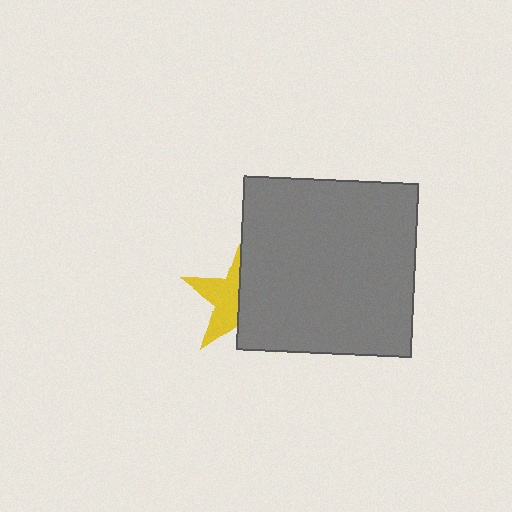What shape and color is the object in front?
The object in front is a gray square.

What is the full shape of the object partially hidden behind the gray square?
The partially hidden object is a yellow star.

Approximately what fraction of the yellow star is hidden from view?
Roughly 55% of the yellow star is hidden behind the gray square.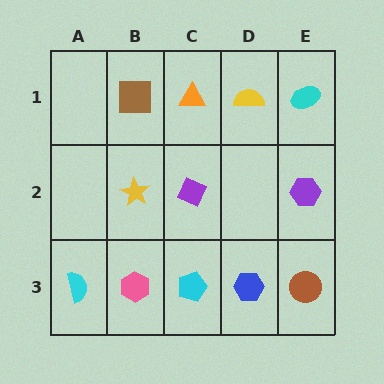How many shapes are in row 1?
4 shapes.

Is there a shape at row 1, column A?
No, that cell is empty.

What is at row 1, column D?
A yellow semicircle.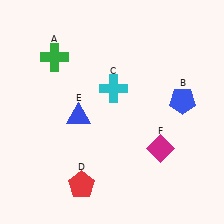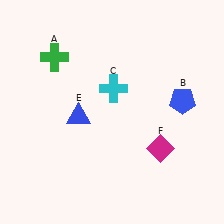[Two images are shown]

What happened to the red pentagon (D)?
The red pentagon (D) was removed in Image 2. It was in the bottom-left area of Image 1.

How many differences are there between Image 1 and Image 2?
There is 1 difference between the two images.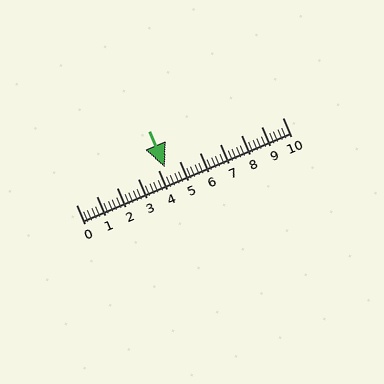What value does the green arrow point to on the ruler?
The green arrow points to approximately 4.3.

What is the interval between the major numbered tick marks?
The major tick marks are spaced 1 units apart.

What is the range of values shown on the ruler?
The ruler shows values from 0 to 10.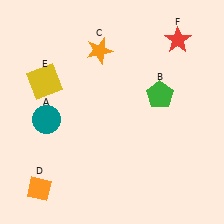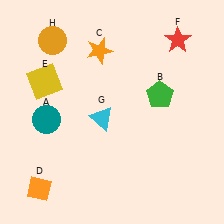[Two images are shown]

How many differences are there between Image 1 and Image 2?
There are 2 differences between the two images.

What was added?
A cyan triangle (G), an orange circle (H) were added in Image 2.